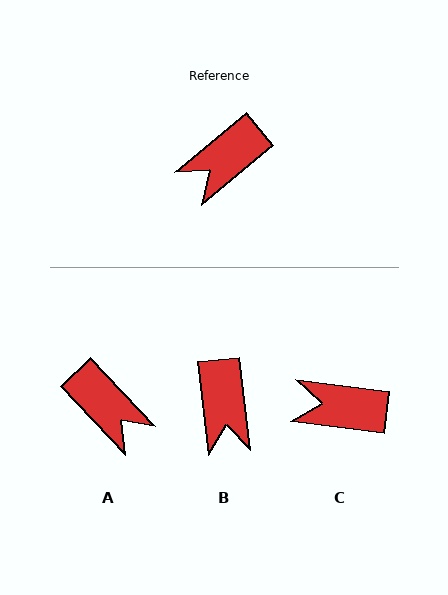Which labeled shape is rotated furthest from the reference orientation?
A, about 94 degrees away.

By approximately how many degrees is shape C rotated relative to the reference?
Approximately 47 degrees clockwise.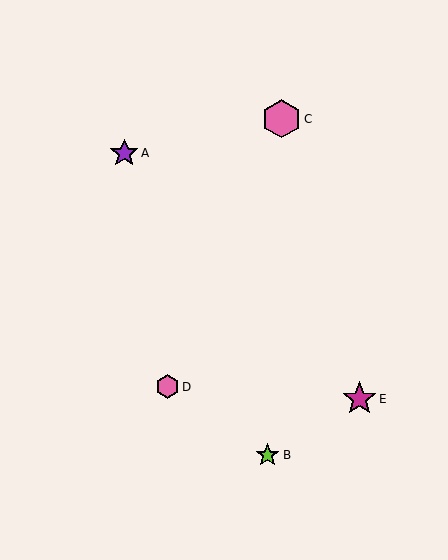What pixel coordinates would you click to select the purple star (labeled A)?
Click at (124, 153) to select the purple star A.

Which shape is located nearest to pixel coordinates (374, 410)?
The magenta star (labeled E) at (360, 399) is nearest to that location.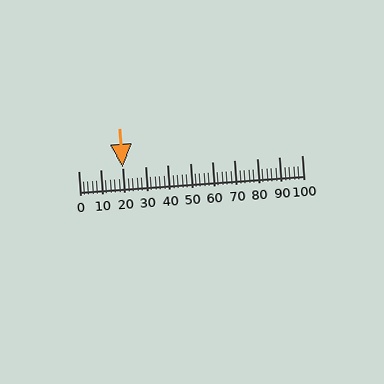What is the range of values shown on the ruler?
The ruler shows values from 0 to 100.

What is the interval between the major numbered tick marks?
The major tick marks are spaced 10 units apart.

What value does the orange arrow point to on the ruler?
The orange arrow points to approximately 20.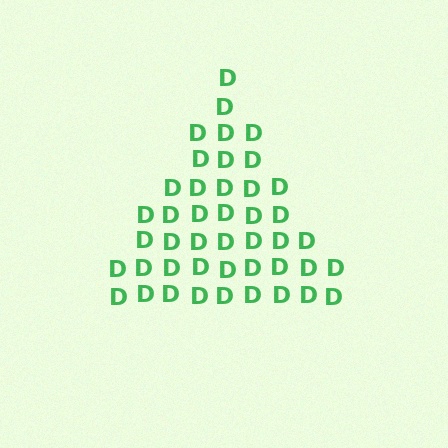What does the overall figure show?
The overall figure shows a triangle.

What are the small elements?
The small elements are letter D's.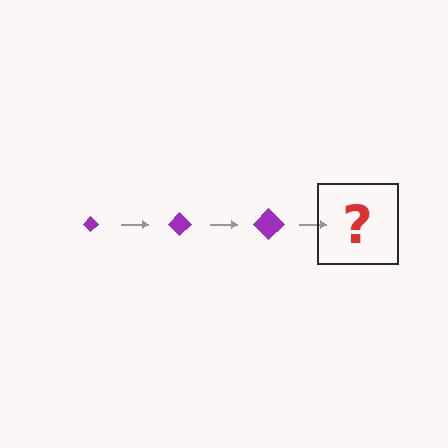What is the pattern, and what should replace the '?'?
The pattern is that the diamond gets progressively larger each step. The '?' should be a purple diamond, larger than the previous one.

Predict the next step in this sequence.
The next step is a purple diamond, larger than the previous one.